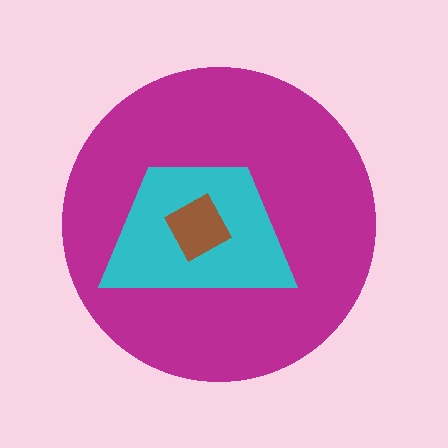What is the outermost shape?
The magenta circle.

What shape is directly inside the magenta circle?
The cyan trapezoid.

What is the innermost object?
The brown square.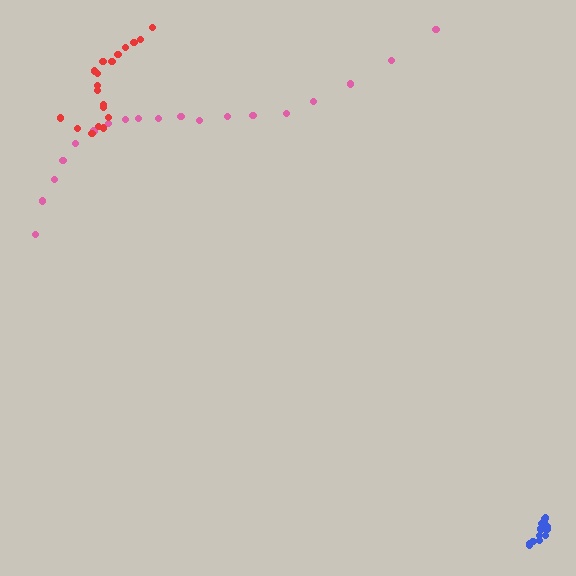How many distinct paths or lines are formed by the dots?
There are 3 distinct paths.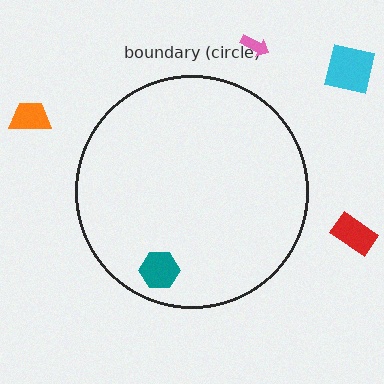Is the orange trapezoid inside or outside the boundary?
Outside.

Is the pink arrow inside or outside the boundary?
Outside.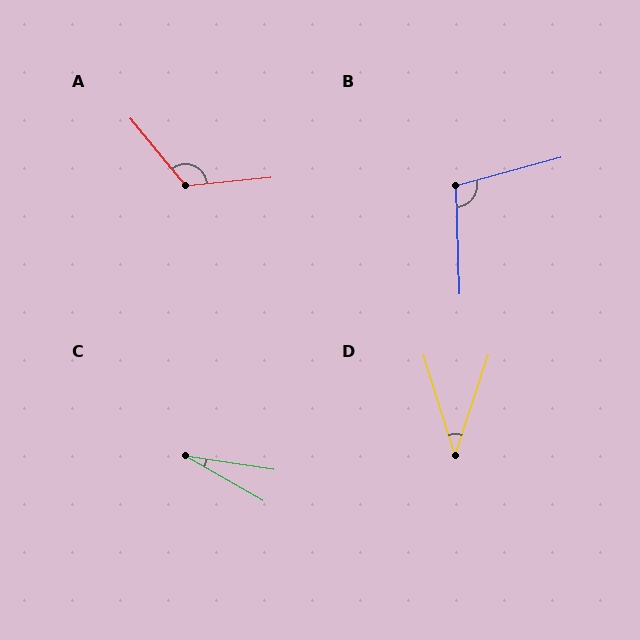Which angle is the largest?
A, at approximately 123 degrees.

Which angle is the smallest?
C, at approximately 22 degrees.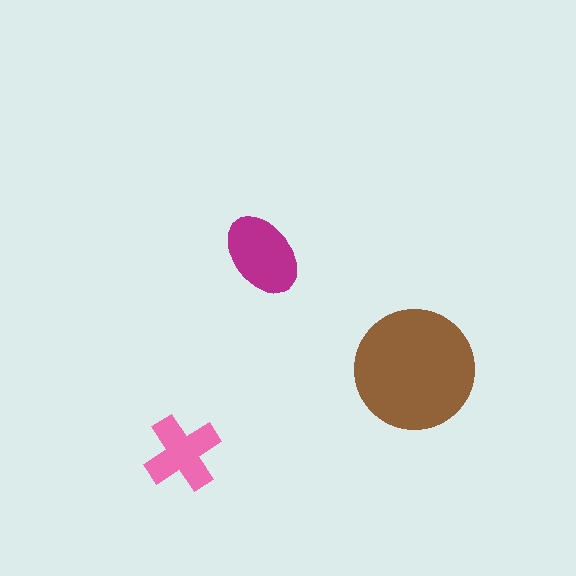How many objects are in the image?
There are 3 objects in the image.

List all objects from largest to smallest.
The brown circle, the magenta ellipse, the pink cross.